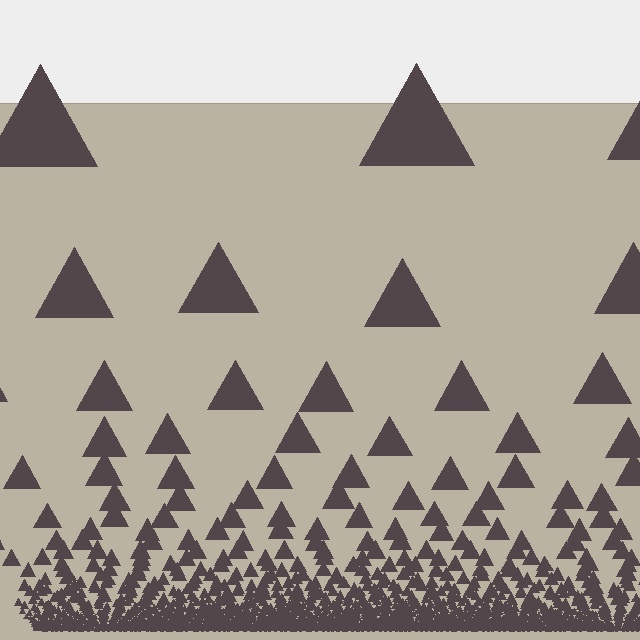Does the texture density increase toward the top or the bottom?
Density increases toward the bottom.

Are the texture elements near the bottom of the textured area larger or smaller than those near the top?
Smaller. The gradient is inverted — elements near the bottom are smaller and denser.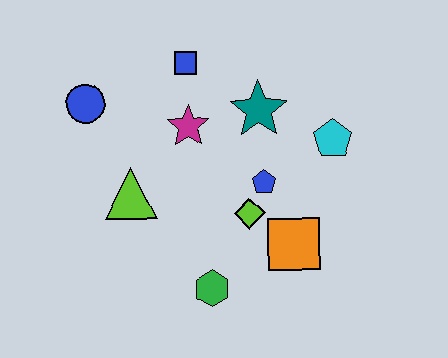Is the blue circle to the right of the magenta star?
No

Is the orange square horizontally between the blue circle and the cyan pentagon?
Yes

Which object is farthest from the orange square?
The blue circle is farthest from the orange square.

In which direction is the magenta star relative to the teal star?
The magenta star is to the left of the teal star.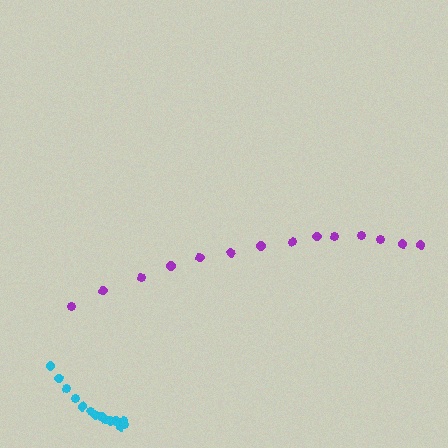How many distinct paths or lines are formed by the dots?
There are 2 distinct paths.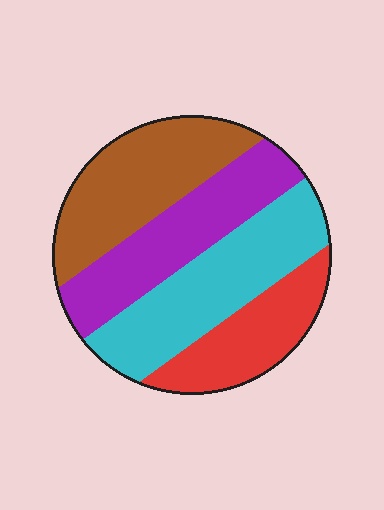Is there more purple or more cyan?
Cyan.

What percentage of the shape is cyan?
Cyan takes up between a quarter and a half of the shape.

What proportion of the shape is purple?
Purple takes up between a sixth and a third of the shape.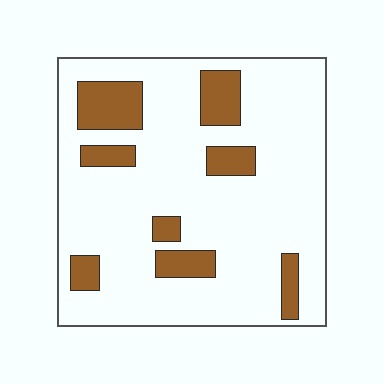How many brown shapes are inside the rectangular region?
8.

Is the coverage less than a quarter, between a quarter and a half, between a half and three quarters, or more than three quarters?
Less than a quarter.